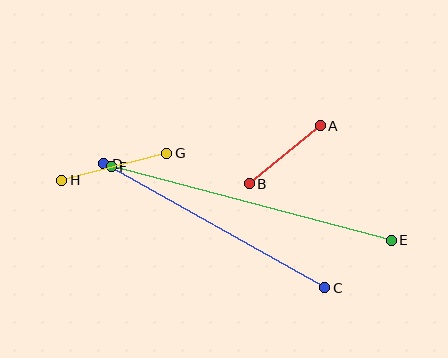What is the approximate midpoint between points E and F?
The midpoint is at approximately (251, 203) pixels.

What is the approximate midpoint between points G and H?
The midpoint is at approximately (114, 167) pixels.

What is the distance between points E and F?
The distance is approximately 289 pixels.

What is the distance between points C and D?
The distance is approximately 253 pixels.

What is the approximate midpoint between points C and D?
The midpoint is at approximately (214, 226) pixels.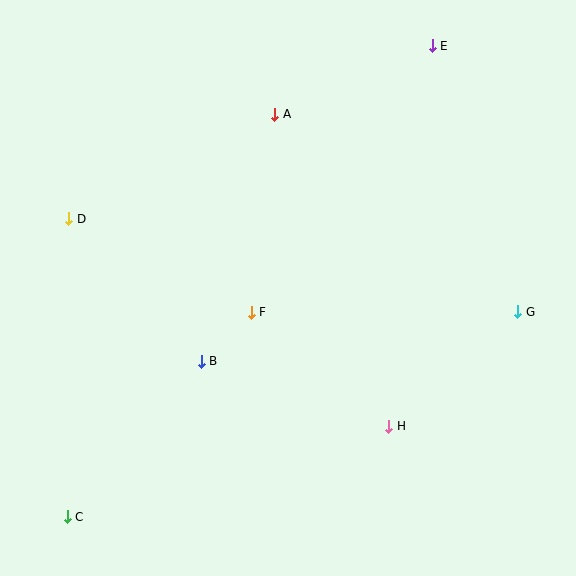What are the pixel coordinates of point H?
Point H is at (389, 426).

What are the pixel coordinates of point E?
Point E is at (432, 46).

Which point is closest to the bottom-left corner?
Point C is closest to the bottom-left corner.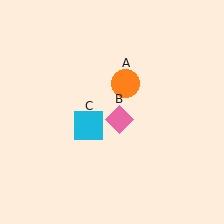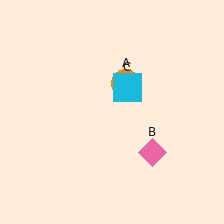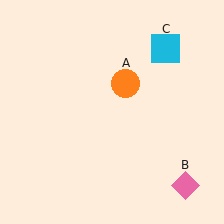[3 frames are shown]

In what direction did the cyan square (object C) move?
The cyan square (object C) moved up and to the right.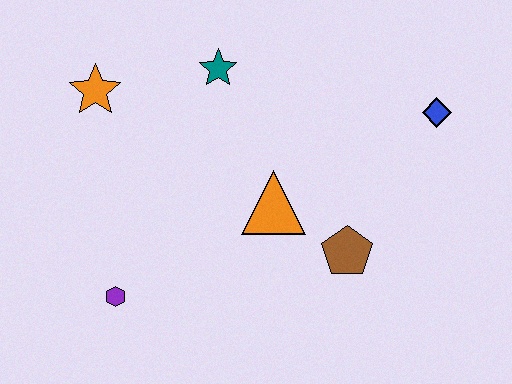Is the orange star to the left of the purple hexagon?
Yes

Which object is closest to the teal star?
The orange star is closest to the teal star.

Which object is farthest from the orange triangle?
The orange star is farthest from the orange triangle.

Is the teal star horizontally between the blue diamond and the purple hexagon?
Yes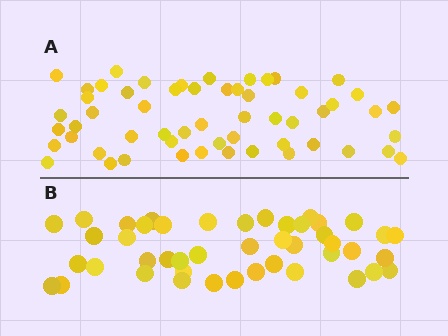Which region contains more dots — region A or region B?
Region A (the top region) has more dots.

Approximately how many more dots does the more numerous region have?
Region A has roughly 12 or so more dots than region B.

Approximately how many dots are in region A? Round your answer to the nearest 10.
About 60 dots. (The exact count is 56, which rounds to 60.)